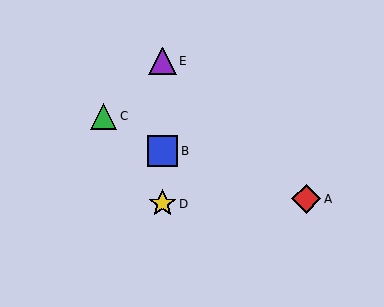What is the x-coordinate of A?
Object A is at x≈306.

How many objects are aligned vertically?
3 objects (B, D, E) are aligned vertically.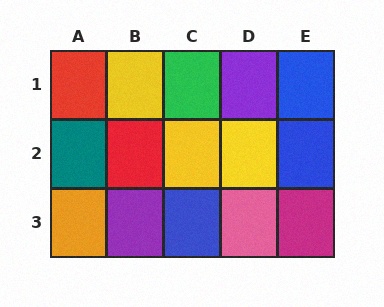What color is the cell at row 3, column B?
Purple.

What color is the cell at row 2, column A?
Teal.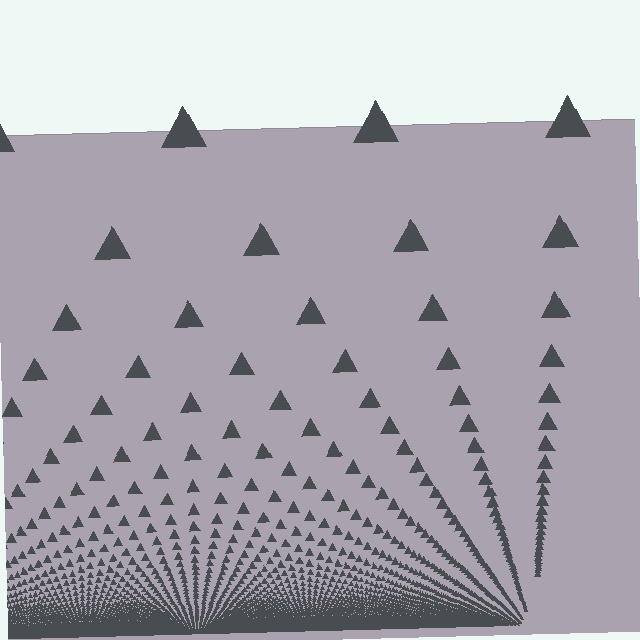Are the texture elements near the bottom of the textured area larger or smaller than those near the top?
Smaller. The gradient is inverted — elements near the bottom are smaller and denser.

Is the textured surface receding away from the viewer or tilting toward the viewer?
The surface appears to tilt toward the viewer. Texture elements get larger and sparser toward the top.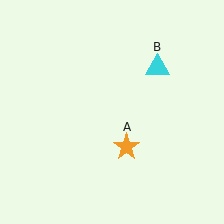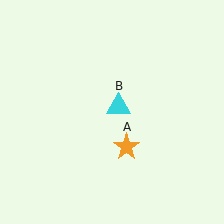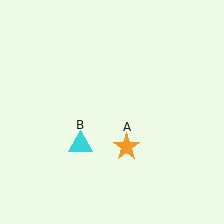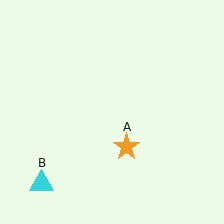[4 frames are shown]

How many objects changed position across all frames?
1 object changed position: cyan triangle (object B).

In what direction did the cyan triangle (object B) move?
The cyan triangle (object B) moved down and to the left.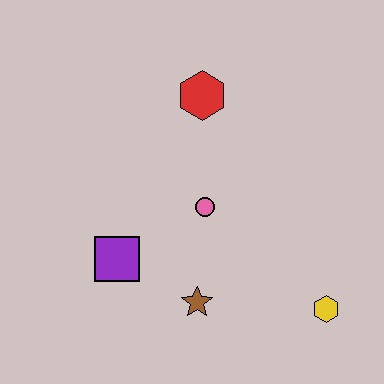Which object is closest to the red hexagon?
The pink circle is closest to the red hexagon.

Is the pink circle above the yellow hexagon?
Yes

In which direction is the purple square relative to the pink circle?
The purple square is to the left of the pink circle.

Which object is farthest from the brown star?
The red hexagon is farthest from the brown star.